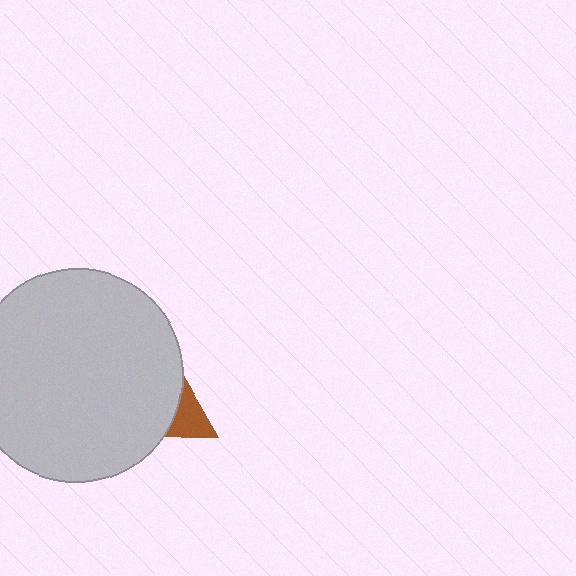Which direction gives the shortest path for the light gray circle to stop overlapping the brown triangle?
Moving left gives the shortest separation.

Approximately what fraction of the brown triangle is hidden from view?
Roughly 69% of the brown triangle is hidden behind the light gray circle.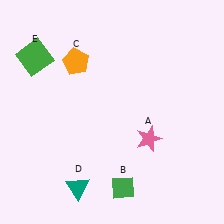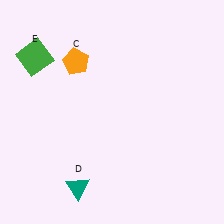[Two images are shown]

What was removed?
The green diamond (B), the pink star (A) were removed in Image 2.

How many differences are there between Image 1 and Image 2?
There are 2 differences between the two images.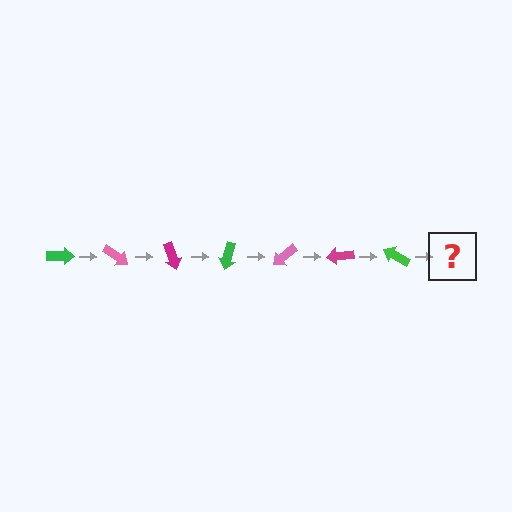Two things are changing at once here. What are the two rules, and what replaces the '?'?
The two rules are that it rotates 35 degrees each step and the color cycles through green, pink, and magenta. The '?' should be a pink arrow, rotated 245 degrees from the start.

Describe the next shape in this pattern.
It should be a pink arrow, rotated 245 degrees from the start.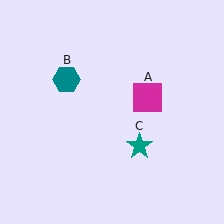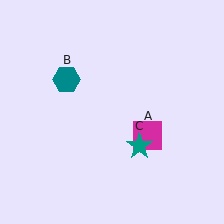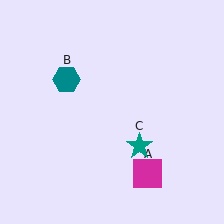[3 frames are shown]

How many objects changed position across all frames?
1 object changed position: magenta square (object A).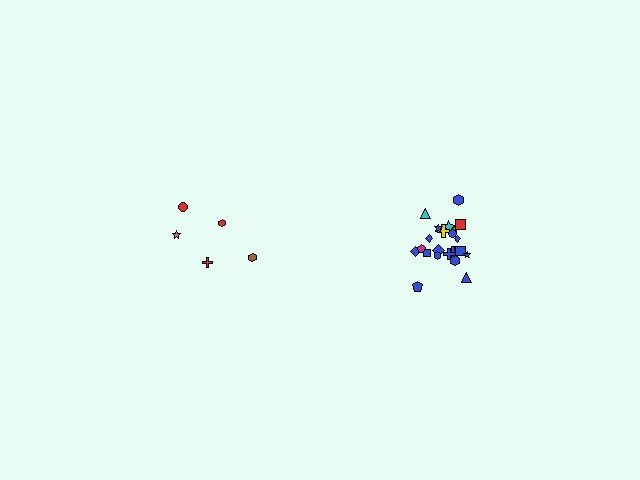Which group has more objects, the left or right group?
The right group.